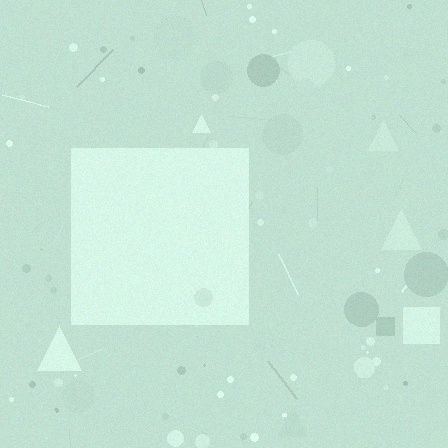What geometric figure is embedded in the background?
A square is embedded in the background.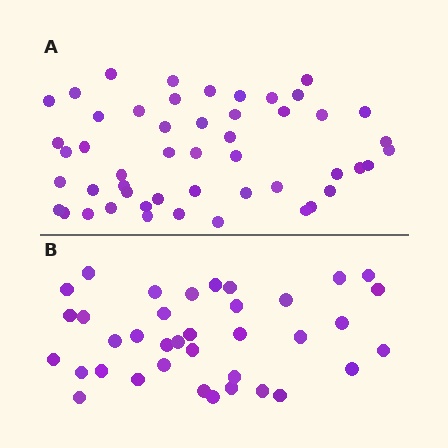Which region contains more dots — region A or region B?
Region A (the top region) has more dots.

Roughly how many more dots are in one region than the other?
Region A has approximately 15 more dots than region B.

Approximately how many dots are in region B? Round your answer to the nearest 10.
About 40 dots. (The exact count is 37, which rounds to 40.)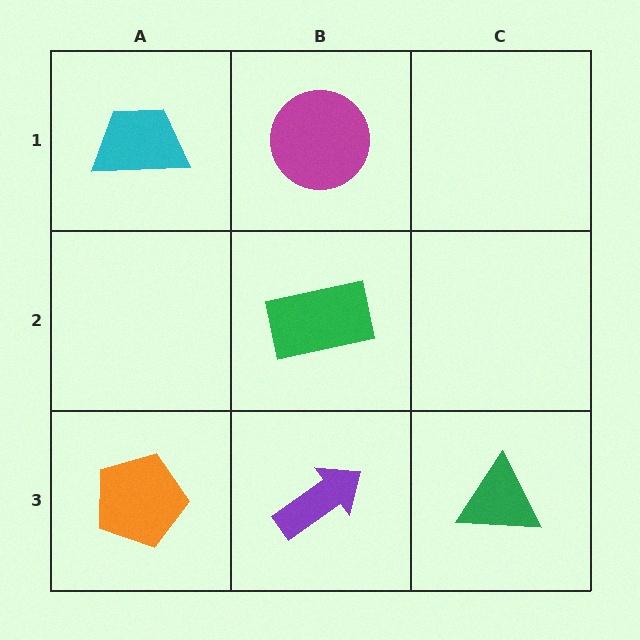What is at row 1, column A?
A cyan trapezoid.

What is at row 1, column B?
A magenta circle.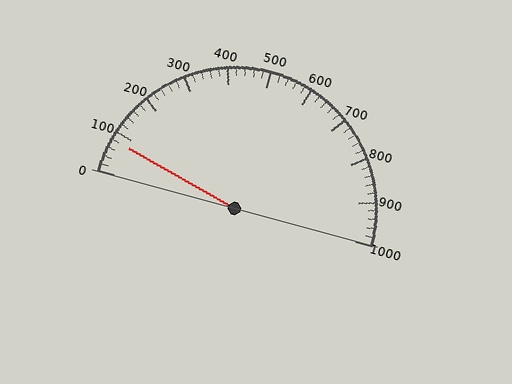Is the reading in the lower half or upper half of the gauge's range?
The reading is in the lower half of the range (0 to 1000).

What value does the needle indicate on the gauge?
The needle indicates approximately 80.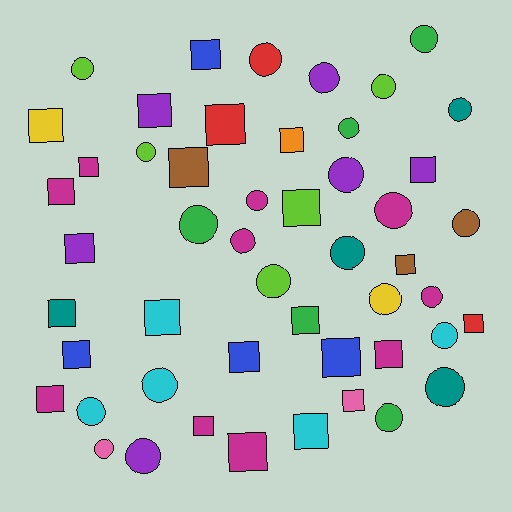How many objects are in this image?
There are 50 objects.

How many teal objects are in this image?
There are 4 teal objects.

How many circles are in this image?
There are 25 circles.